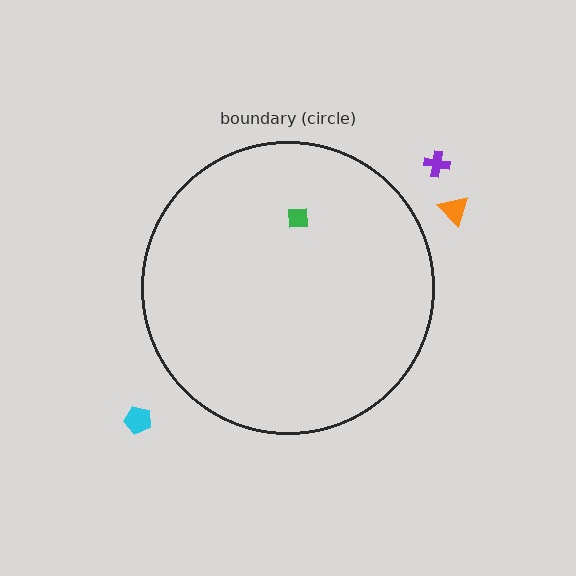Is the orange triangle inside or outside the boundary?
Outside.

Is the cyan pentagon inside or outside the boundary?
Outside.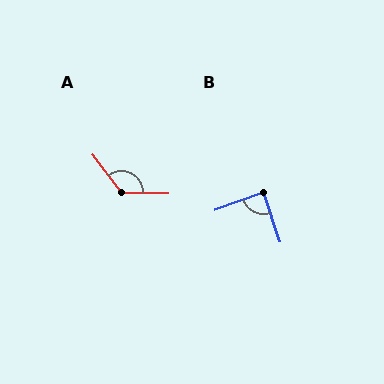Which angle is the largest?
A, at approximately 128 degrees.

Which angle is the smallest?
B, at approximately 89 degrees.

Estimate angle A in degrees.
Approximately 128 degrees.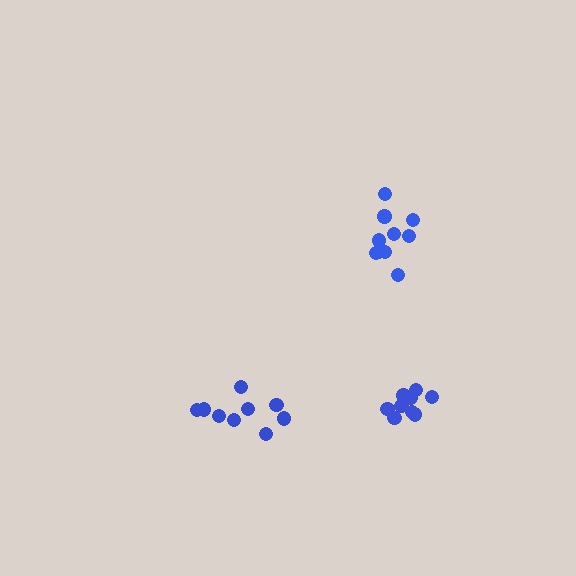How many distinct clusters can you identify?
There are 3 distinct clusters.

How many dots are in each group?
Group 1: 10 dots, Group 2: 9 dots, Group 3: 9 dots (28 total).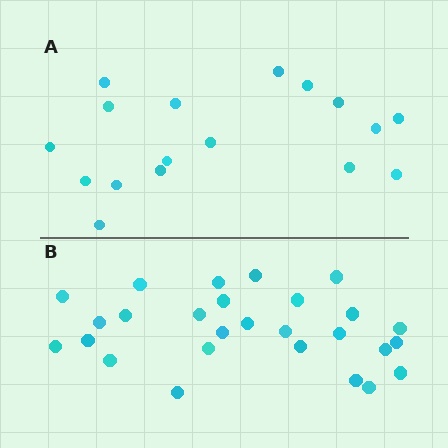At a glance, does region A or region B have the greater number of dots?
Region B (the bottom region) has more dots.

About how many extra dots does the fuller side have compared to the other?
Region B has roughly 10 or so more dots than region A.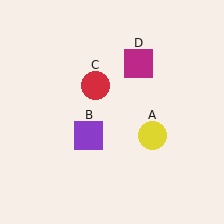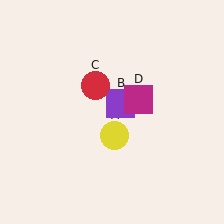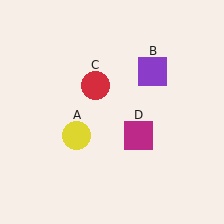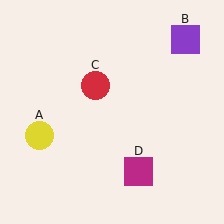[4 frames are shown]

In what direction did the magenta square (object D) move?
The magenta square (object D) moved down.